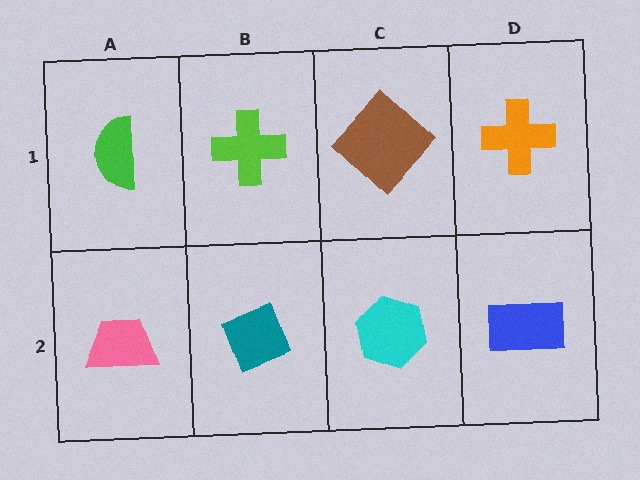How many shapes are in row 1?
4 shapes.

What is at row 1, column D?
An orange cross.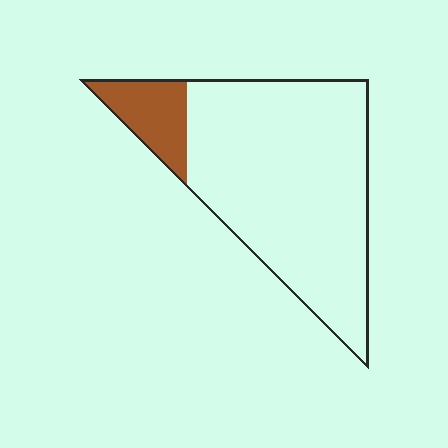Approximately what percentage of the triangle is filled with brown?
Approximately 15%.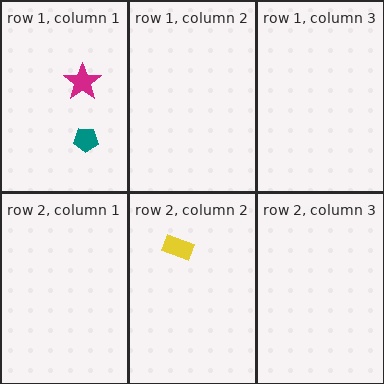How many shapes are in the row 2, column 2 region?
1.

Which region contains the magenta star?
The row 1, column 1 region.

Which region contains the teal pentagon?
The row 1, column 1 region.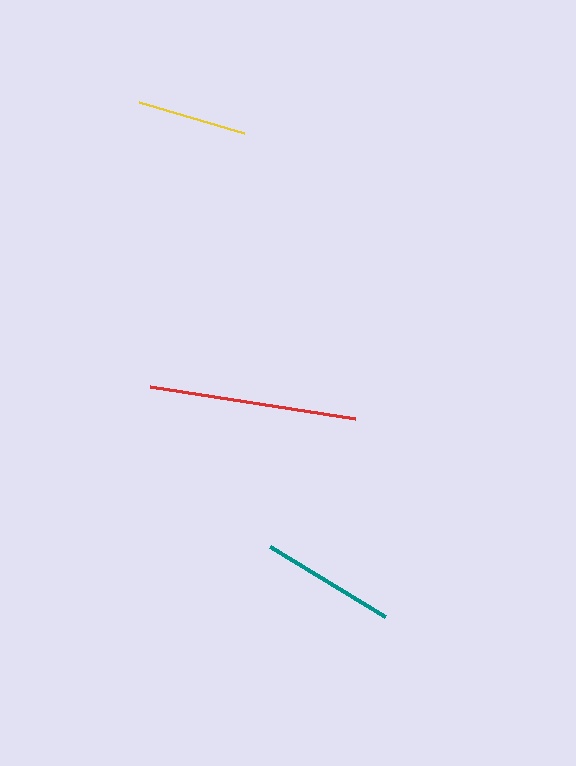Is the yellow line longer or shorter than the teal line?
The teal line is longer than the yellow line.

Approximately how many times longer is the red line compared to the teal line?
The red line is approximately 1.5 times the length of the teal line.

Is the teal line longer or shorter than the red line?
The red line is longer than the teal line.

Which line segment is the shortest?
The yellow line is the shortest at approximately 109 pixels.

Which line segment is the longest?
The red line is the longest at approximately 207 pixels.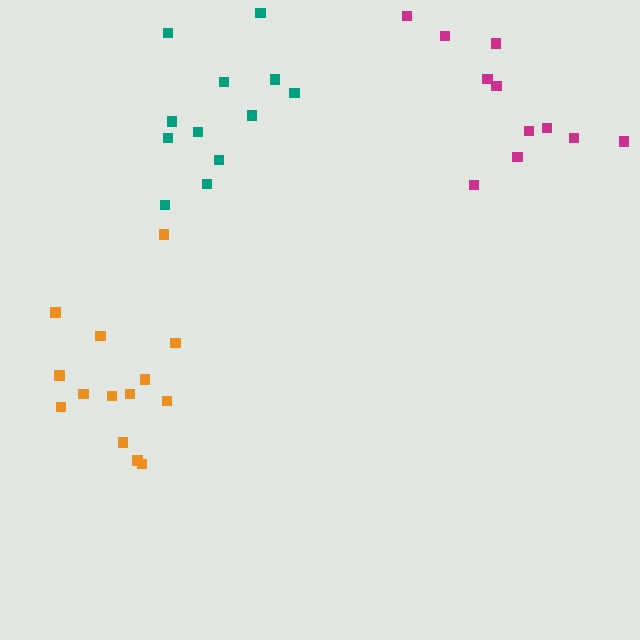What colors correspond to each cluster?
The clusters are colored: orange, teal, magenta.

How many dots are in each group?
Group 1: 14 dots, Group 2: 12 dots, Group 3: 11 dots (37 total).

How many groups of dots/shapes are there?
There are 3 groups.